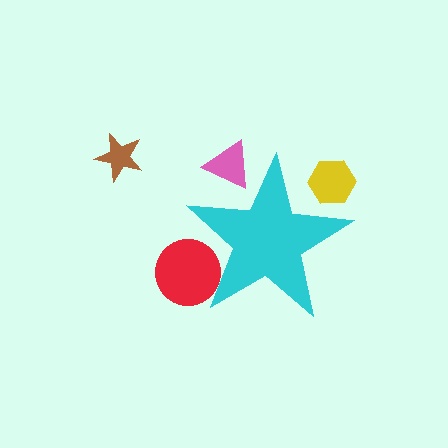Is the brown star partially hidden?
No, the brown star is fully visible.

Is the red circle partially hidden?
Yes, the red circle is partially hidden behind the cyan star.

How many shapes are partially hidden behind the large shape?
3 shapes are partially hidden.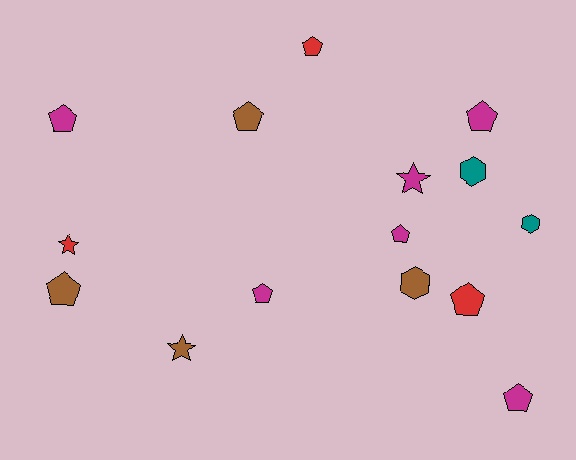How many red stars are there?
There is 1 red star.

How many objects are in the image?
There are 15 objects.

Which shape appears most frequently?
Pentagon, with 9 objects.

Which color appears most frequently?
Magenta, with 6 objects.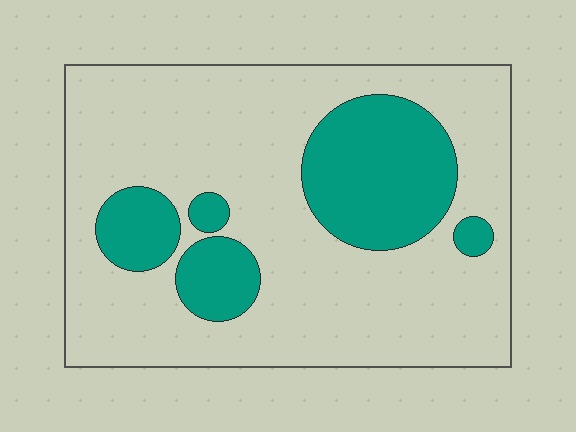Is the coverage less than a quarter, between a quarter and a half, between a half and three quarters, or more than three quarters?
Less than a quarter.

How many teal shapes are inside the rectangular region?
5.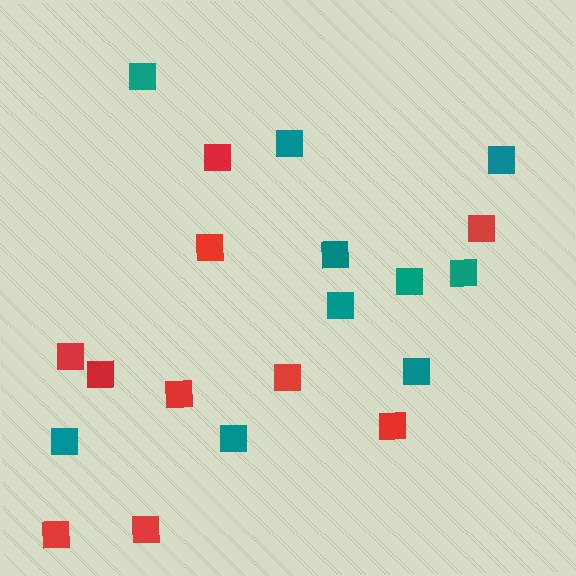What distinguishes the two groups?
There are 2 groups: one group of teal squares (10) and one group of red squares (10).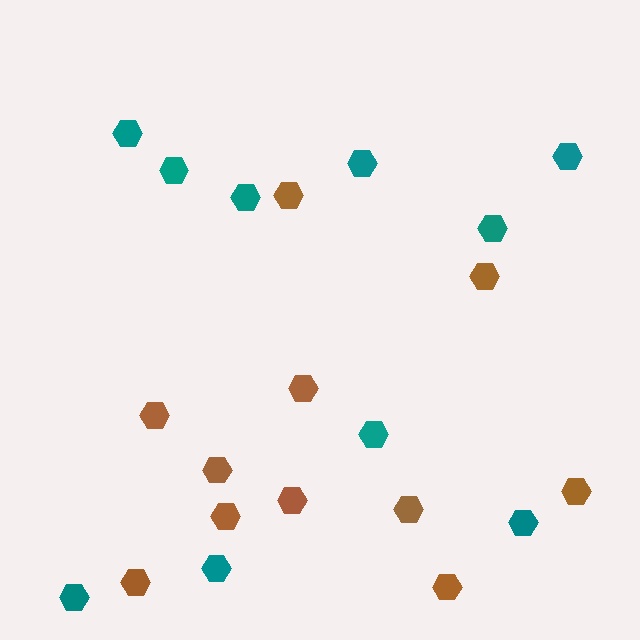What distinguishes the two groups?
There are 2 groups: one group of teal hexagons (10) and one group of brown hexagons (11).